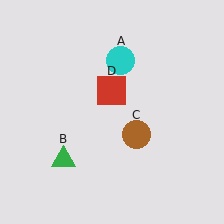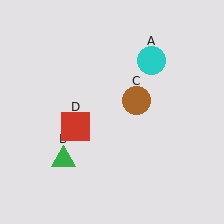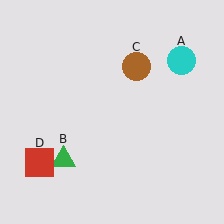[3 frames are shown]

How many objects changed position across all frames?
3 objects changed position: cyan circle (object A), brown circle (object C), red square (object D).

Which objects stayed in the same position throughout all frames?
Green triangle (object B) remained stationary.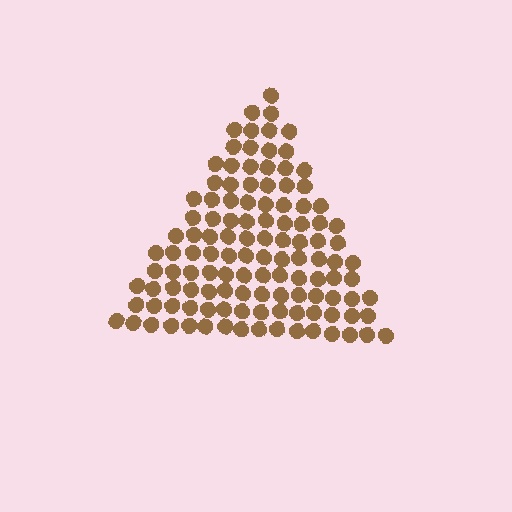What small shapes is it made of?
It is made of small circles.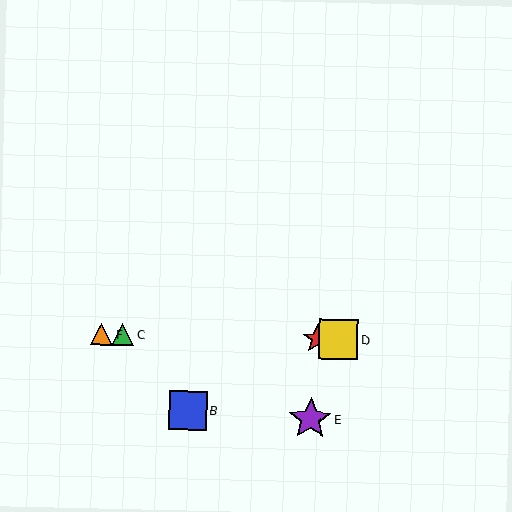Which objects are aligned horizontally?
Objects A, C, D, F are aligned horizontally.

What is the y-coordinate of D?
Object D is at y≈340.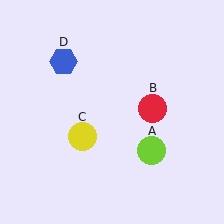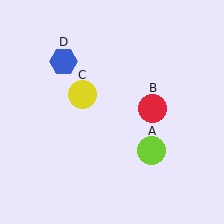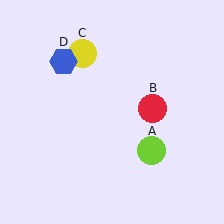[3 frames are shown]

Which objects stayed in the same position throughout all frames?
Lime circle (object A) and red circle (object B) and blue hexagon (object D) remained stationary.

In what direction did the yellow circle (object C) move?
The yellow circle (object C) moved up.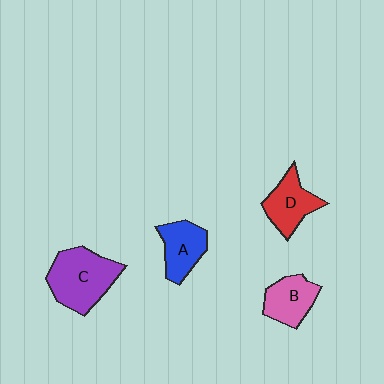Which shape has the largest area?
Shape C (purple).